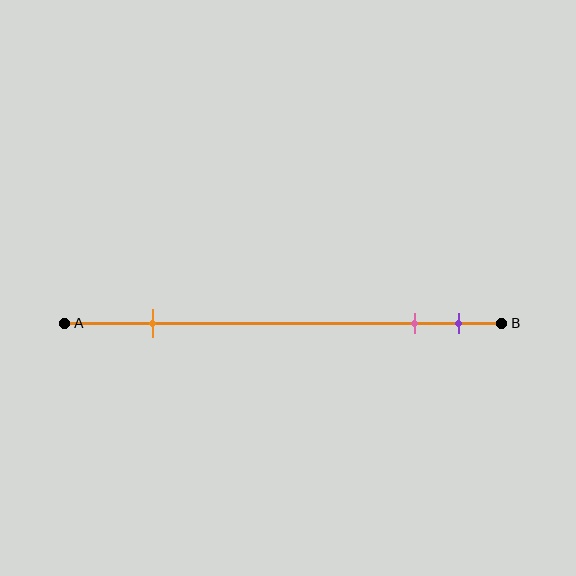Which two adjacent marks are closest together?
The pink and purple marks are the closest adjacent pair.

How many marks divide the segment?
There are 3 marks dividing the segment.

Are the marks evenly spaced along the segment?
No, the marks are not evenly spaced.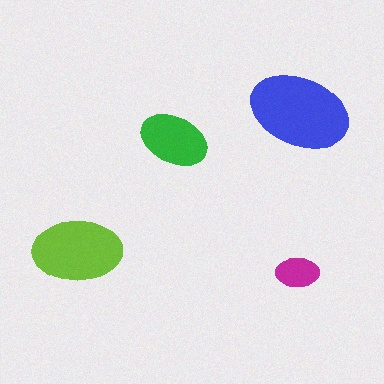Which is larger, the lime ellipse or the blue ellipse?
The blue one.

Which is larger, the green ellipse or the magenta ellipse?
The green one.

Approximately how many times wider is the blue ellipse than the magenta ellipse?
About 2.5 times wider.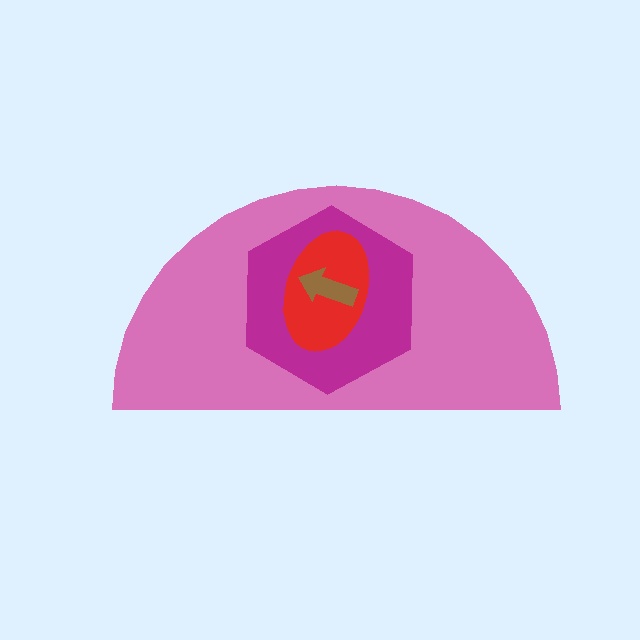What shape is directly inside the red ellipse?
The brown arrow.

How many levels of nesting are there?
4.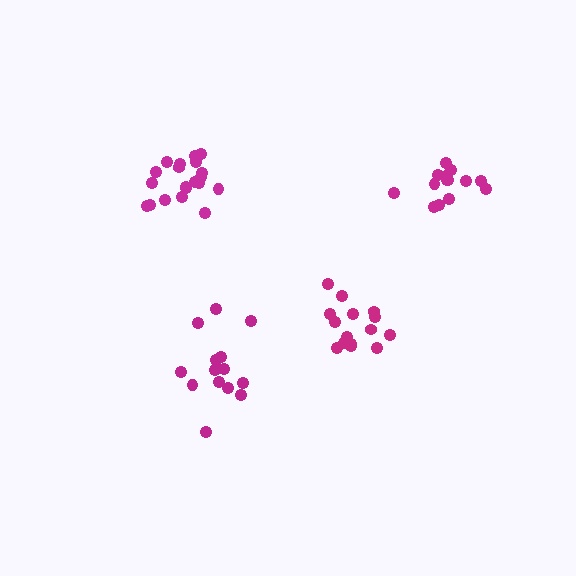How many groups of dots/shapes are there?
There are 4 groups.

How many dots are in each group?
Group 1: 20 dots, Group 2: 15 dots, Group 3: 14 dots, Group 4: 14 dots (63 total).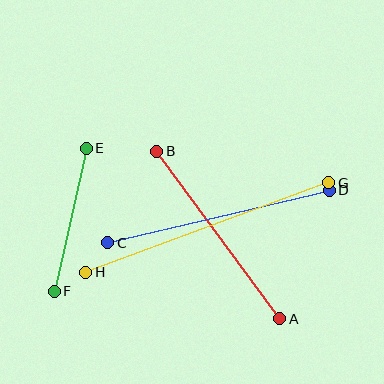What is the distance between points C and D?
The distance is approximately 228 pixels.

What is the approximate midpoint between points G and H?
The midpoint is at approximately (207, 228) pixels.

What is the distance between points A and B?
The distance is approximately 208 pixels.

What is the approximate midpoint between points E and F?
The midpoint is at approximately (70, 220) pixels.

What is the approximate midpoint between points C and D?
The midpoint is at approximately (219, 216) pixels.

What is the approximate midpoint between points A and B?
The midpoint is at approximately (218, 235) pixels.